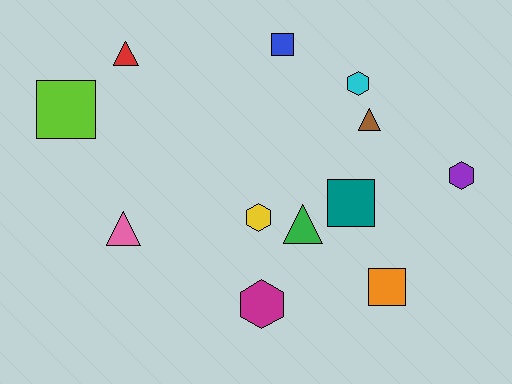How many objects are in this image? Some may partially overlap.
There are 12 objects.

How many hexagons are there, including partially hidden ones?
There are 4 hexagons.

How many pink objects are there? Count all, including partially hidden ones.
There is 1 pink object.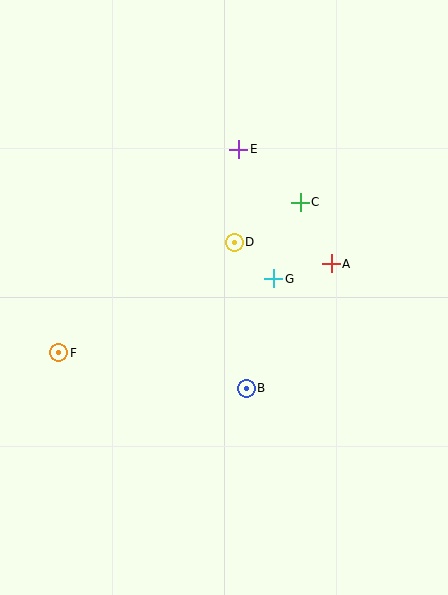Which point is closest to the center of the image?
Point G at (274, 279) is closest to the center.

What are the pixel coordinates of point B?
Point B is at (246, 388).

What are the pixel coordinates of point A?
Point A is at (331, 264).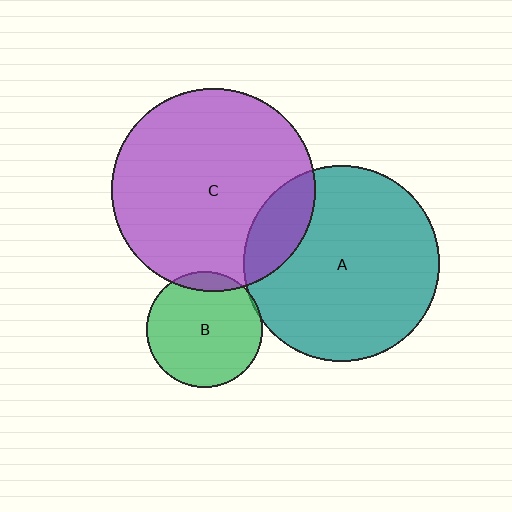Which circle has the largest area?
Circle C (purple).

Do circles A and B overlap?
Yes.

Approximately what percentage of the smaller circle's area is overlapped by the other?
Approximately 5%.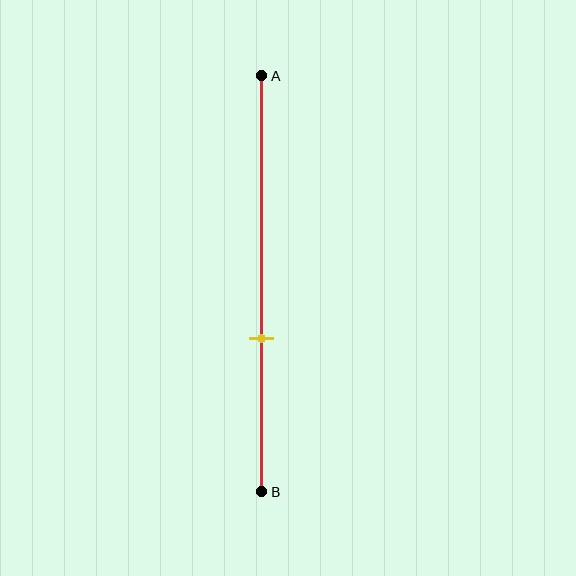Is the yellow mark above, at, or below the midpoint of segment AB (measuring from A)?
The yellow mark is below the midpoint of segment AB.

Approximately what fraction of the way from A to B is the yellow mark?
The yellow mark is approximately 65% of the way from A to B.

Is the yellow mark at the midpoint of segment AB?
No, the mark is at about 65% from A, not at the 50% midpoint.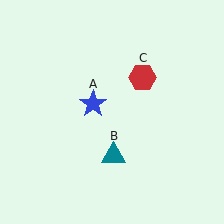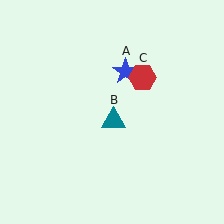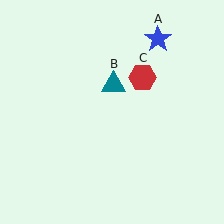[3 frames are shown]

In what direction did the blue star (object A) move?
The blue star (object A) moved up and to the right.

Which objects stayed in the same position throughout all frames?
Red hexagon (object C) remained stationary.